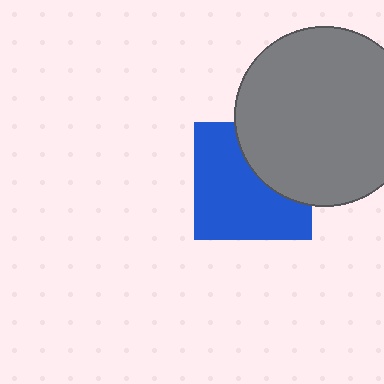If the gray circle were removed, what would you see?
You would see the complete blue square.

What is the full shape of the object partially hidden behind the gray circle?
The partially hidden object is a blue square.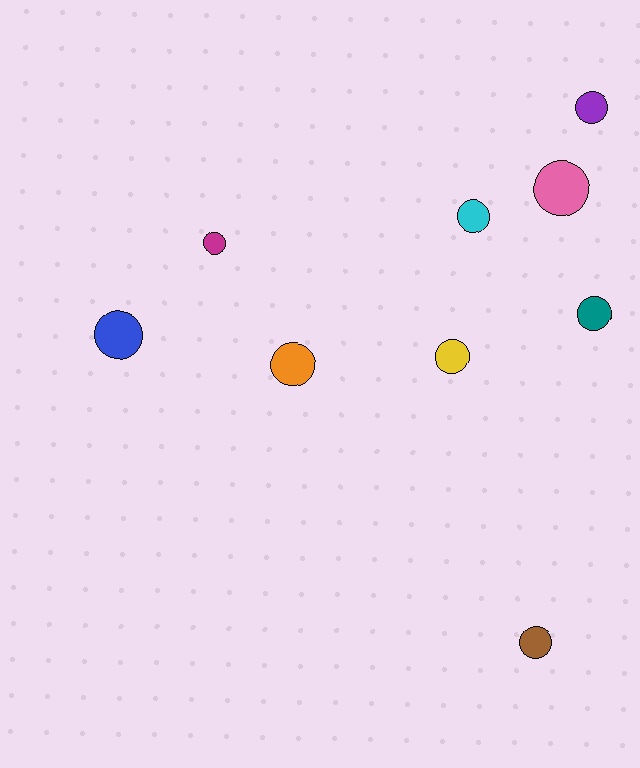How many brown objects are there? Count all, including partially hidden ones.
There is 1 brown object.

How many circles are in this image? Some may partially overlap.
There are 9 circles.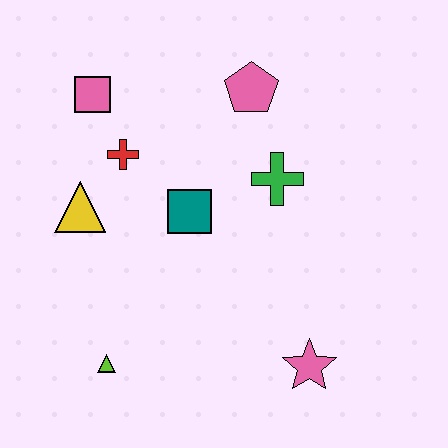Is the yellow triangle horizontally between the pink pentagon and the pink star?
No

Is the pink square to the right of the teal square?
No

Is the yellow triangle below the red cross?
Yes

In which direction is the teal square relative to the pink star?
The teal square is above the pink star.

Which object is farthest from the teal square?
The pink star is farthest from the teal square.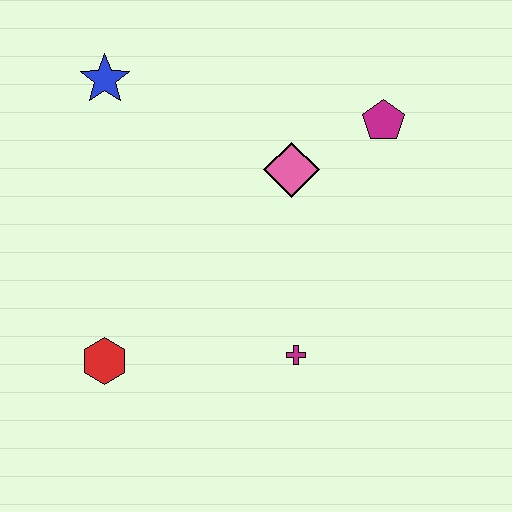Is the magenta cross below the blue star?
Yes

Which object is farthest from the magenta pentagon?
The red hexagon is farthest from the magenta pentagon.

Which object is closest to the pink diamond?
The magenta pentagon is closest to the pink diamond.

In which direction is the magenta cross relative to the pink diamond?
The magenta cross is below the pink diamond.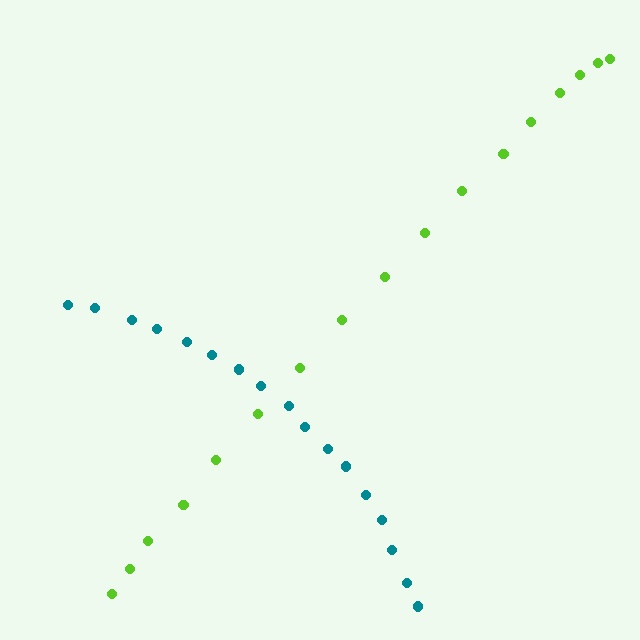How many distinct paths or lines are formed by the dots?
There are 2 distinct paths.